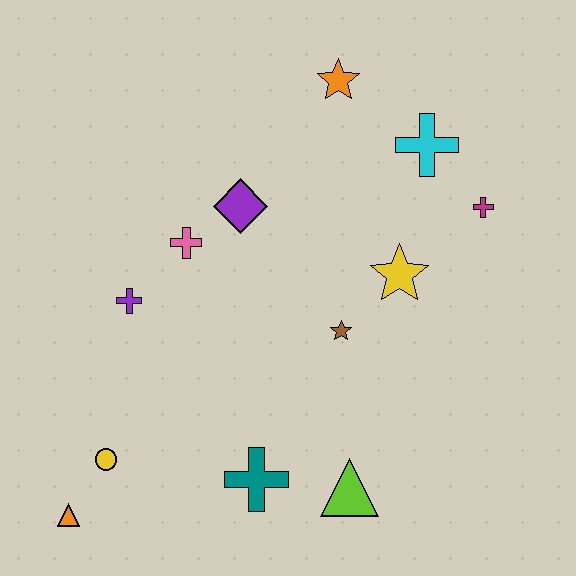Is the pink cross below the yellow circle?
No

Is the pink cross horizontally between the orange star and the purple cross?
Yes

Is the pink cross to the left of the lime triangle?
Yes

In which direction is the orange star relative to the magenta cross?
The orange star is to the left of the magenta cross.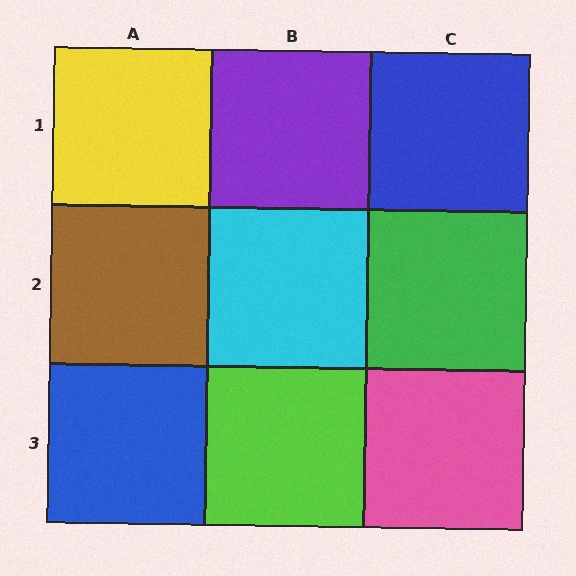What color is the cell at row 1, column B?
Purple.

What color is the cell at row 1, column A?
Yellow.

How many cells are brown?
1 cell is brown.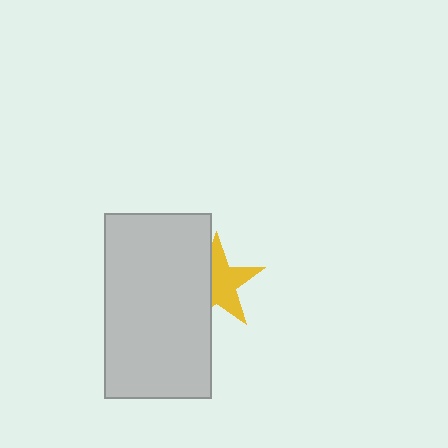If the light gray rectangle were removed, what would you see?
You would see the complete yellow star.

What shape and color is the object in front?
The object in front is a light gray rectangle.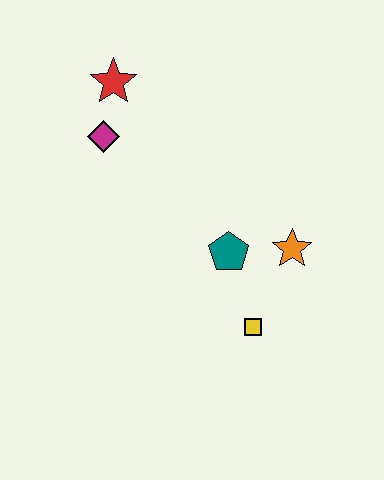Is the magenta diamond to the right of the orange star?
No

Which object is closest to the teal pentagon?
The orange star is closest to the teal pentagon.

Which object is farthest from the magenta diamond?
The yellow square is farthest from the magenta diamond.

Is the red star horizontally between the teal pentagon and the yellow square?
No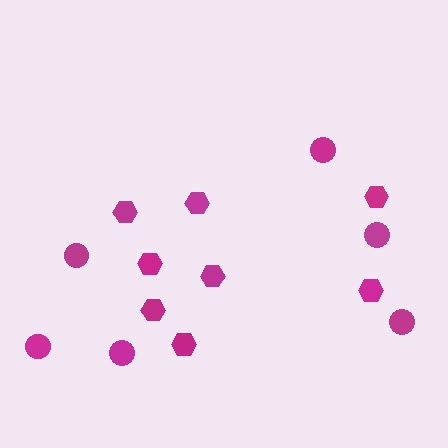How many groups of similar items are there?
There are 2 groups: one group of hexagons (8) and one group of circles (6).